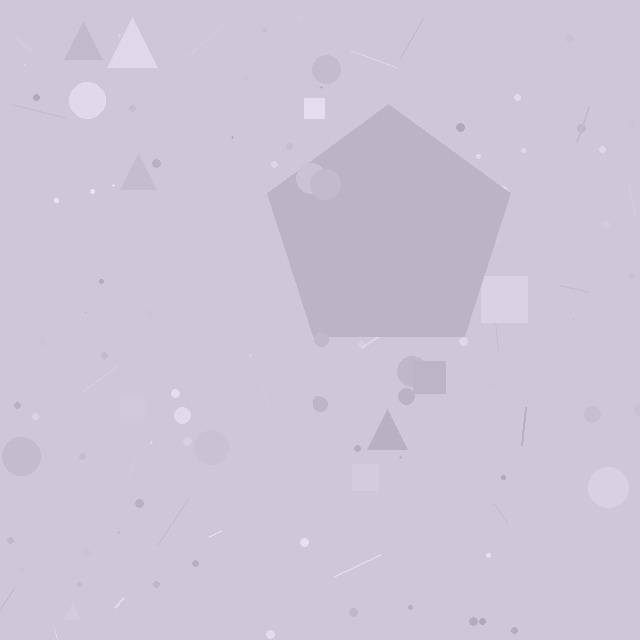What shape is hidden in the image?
A pentagon is hidden in the image.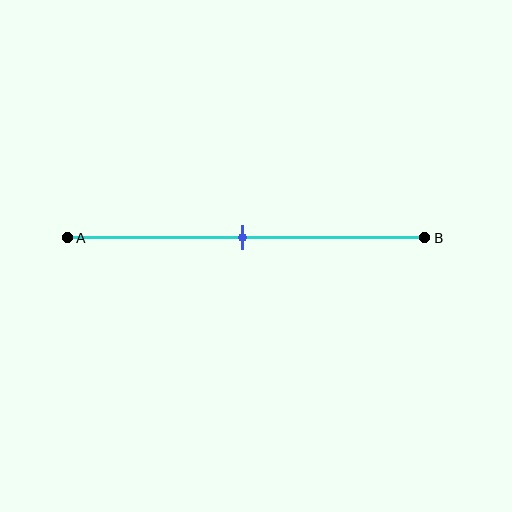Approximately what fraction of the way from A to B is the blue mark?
The blue mark is approximately 50% of the way from A to B.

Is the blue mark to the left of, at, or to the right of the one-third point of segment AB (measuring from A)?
The blue mark is to the right of the one-third point of segment AB.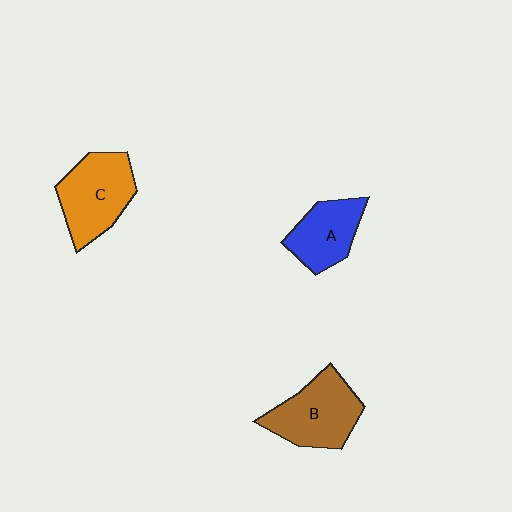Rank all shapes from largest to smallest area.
From largest to smallest: C (orange), B (brown), A (blue).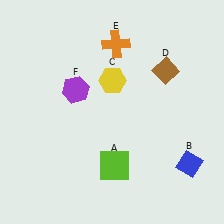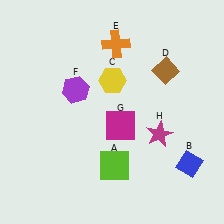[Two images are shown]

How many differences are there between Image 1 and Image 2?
There are 2 differences between the two images.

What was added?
A magenta square (G), a magenta star (H) were added in Image 2.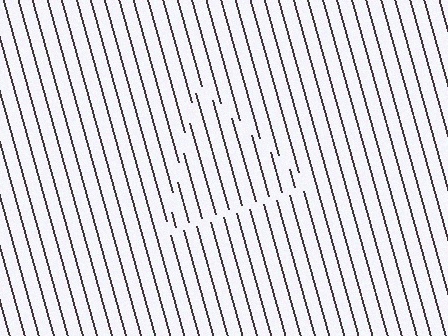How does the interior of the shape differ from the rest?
The interior of the shape contains the same grating, shifted by half a period — the contour is defined by the phase discontinuity where line-ends from the inner and outer gratings abut.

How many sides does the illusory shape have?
3 sides — the line-ends trace a triangle.